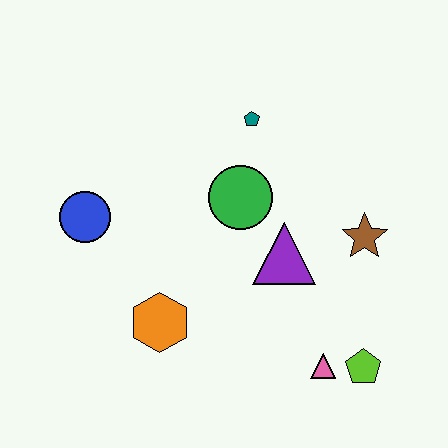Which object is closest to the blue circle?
The orange hexagon is closest to the blue circle.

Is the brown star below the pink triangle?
No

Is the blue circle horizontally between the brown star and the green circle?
No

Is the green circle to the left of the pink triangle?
Yes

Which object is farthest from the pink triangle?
The blue circle is farthest from the pink triangle.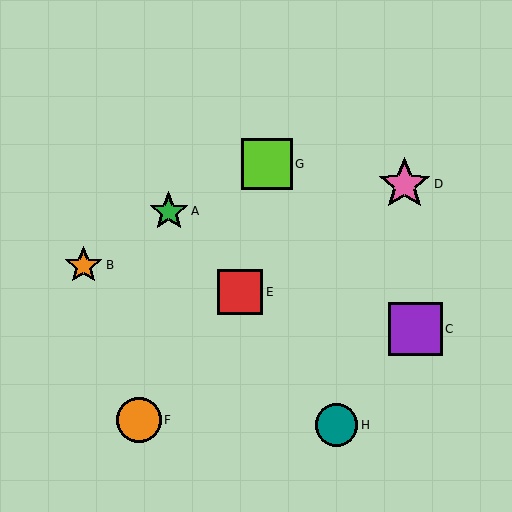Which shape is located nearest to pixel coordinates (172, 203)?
The green star (labeled A) at (169, 211) is nearest to that location.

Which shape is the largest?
The pink star (labeled D) is the largest.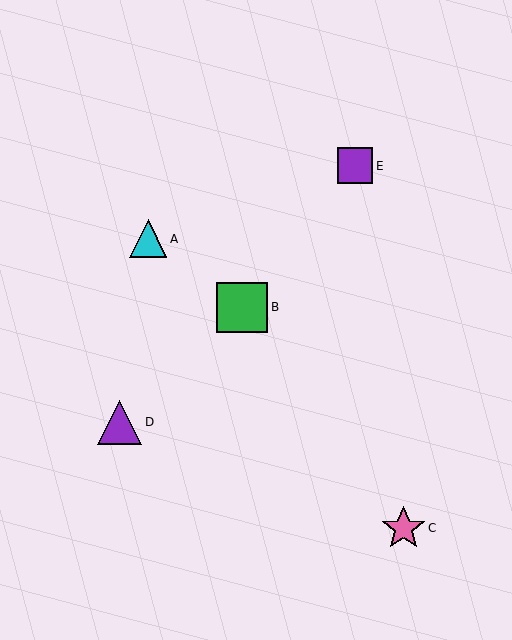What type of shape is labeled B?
Shape B is a green square.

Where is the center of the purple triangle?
The center of the purple triangle is at (120, 422).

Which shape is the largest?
The green square (labeled B) is the largest.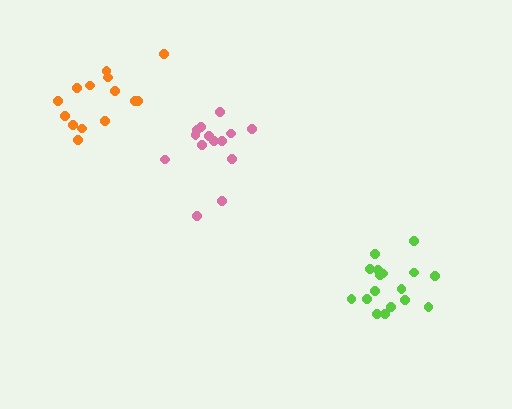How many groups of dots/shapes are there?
There are 3 groups.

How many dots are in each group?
Group 1: 17 dots, Group 2: 14 dots, Group 3: 14 dots (45 total).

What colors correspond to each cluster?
The clusters are colored: lime, orange, pink.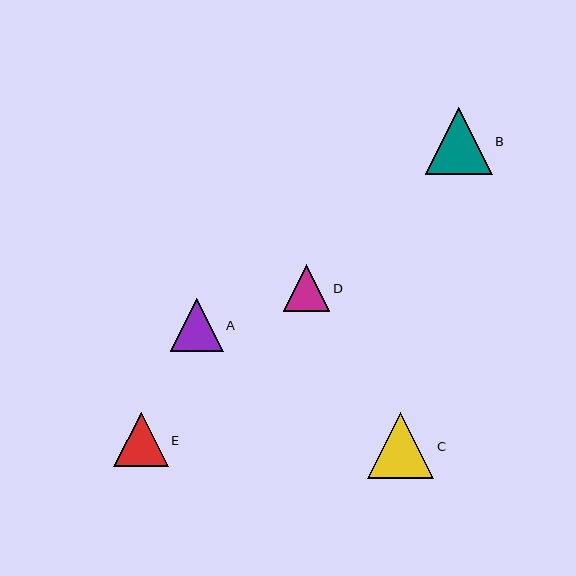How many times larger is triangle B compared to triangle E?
Triangle B is approximately 1.2 times the size of triangle E.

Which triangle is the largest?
Triangle B is the largest with a size of approximately 67 pixels.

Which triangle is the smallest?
Triangle D is the smallest with a size of approximately 47 pixels.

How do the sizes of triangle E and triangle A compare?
Triangle E and triangle A are approximately the same size.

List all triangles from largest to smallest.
From largest to smallest: B, C, E, A, D.